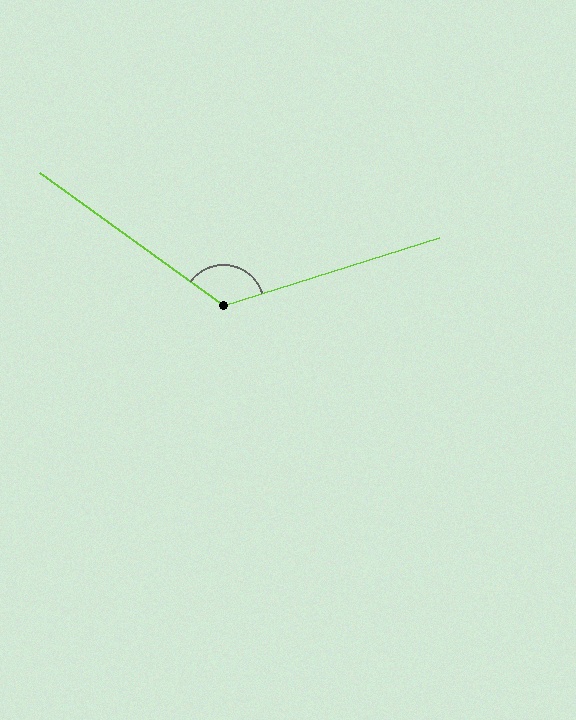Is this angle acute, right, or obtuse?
It is obtuse.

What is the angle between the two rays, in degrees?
Approximately 127 degrees.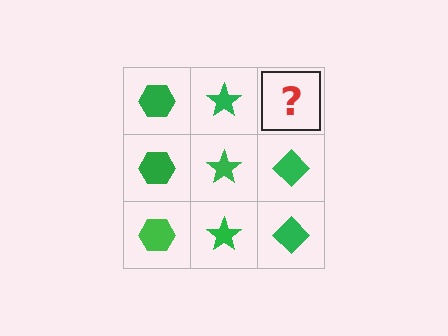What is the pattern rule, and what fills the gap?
The rule is that each column has a consistent shape. The gap should be filled with a green diamond.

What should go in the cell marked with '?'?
The missing cell should contain a green diamond.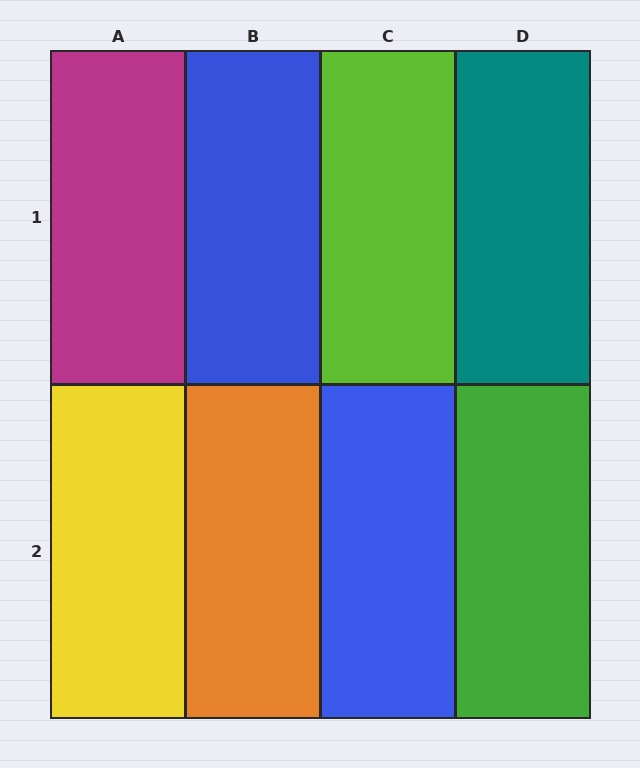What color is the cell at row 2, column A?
Yellow.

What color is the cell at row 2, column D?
Green.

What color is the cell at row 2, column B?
Orange.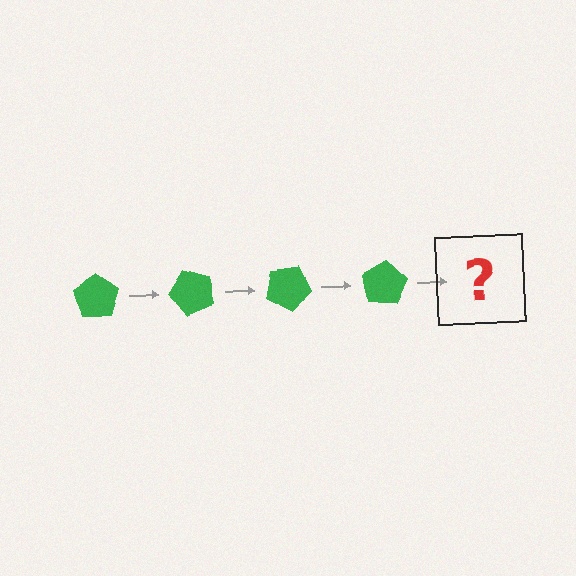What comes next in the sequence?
The next element should be a green pentagon rotated 200 degrees.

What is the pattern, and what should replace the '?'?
The pattern is that the pentagon rotates 50 degrees each step. The '?' should be a green pentagon rotated 200 degrees.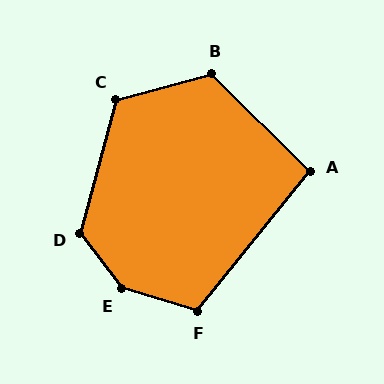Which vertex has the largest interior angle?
E, at approximately 144 degrees.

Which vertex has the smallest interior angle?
A, at approximately 96 degrees.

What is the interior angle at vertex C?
Approximately 120 degrees (obtuse).